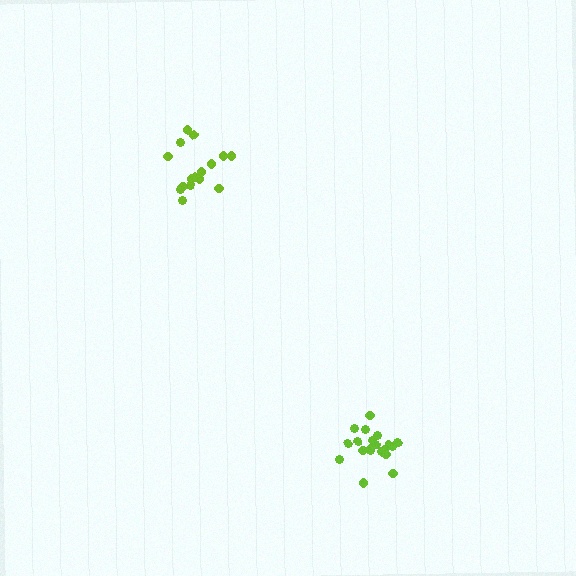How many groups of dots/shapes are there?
There are 2 groups.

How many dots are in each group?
Group 1: 20 dots, Group 2: 16 dots (36 total).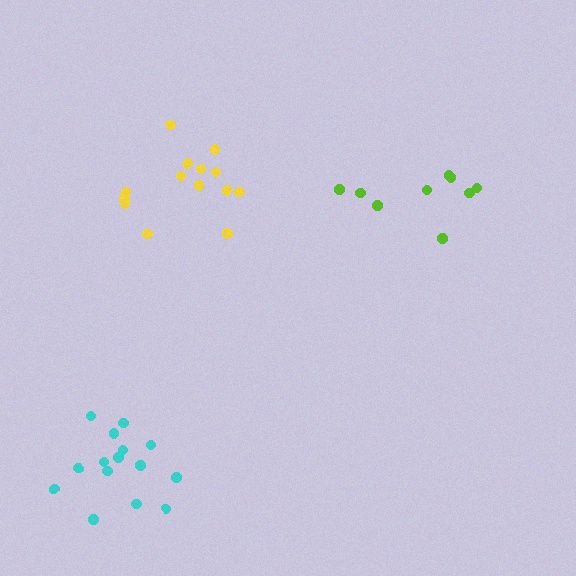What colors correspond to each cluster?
The clusters are colored: yellow, lime, cyan.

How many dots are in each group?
Group 1: 14 dots, Group 2: 9 dots, Group 3: 15 dots (38 total).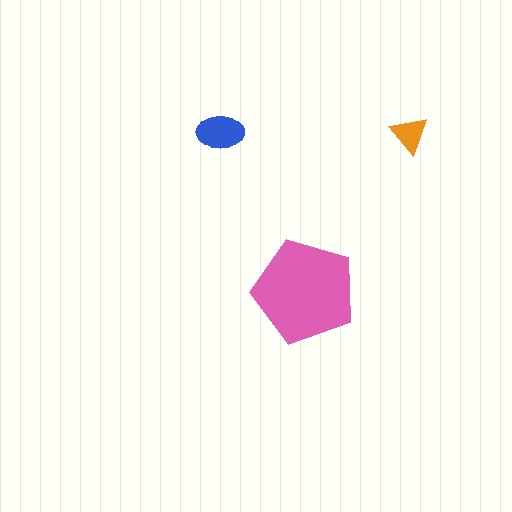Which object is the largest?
The pink pentagon.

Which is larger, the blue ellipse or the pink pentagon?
The pink pentagon.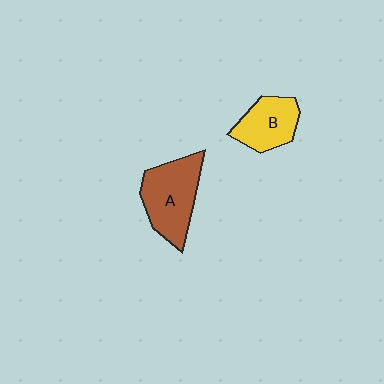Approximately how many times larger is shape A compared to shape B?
Approximately 1.4 times.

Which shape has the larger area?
Shape A (brown).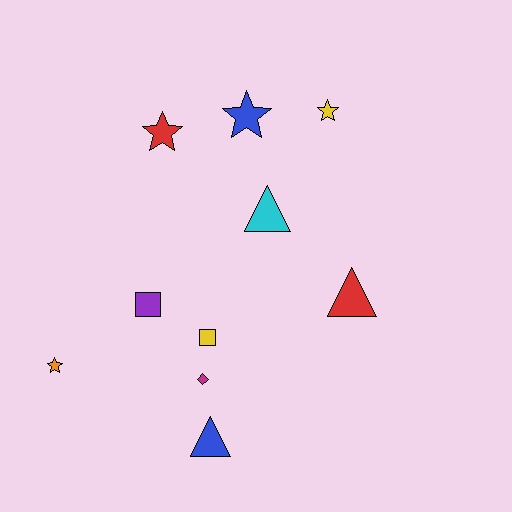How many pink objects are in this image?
There are no pink objects.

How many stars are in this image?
There are 4 stars.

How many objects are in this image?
There are 10 objects.